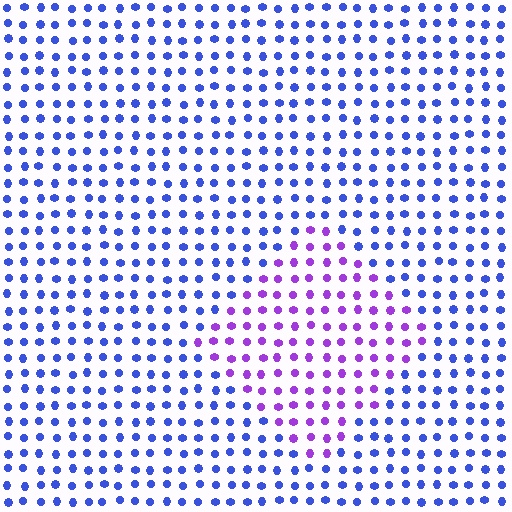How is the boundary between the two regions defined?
The boundary is defined purely by a slight shift in hue (about 47 degrees). Spacing, size, and orientation are identical on both sides.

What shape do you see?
I see a diamond.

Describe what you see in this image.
The image is filled with small blue elements in a uniform arrangement. A diamond-shaped region is visible where the elements are tinted to a slightly different hue, forming a subtle color boundary.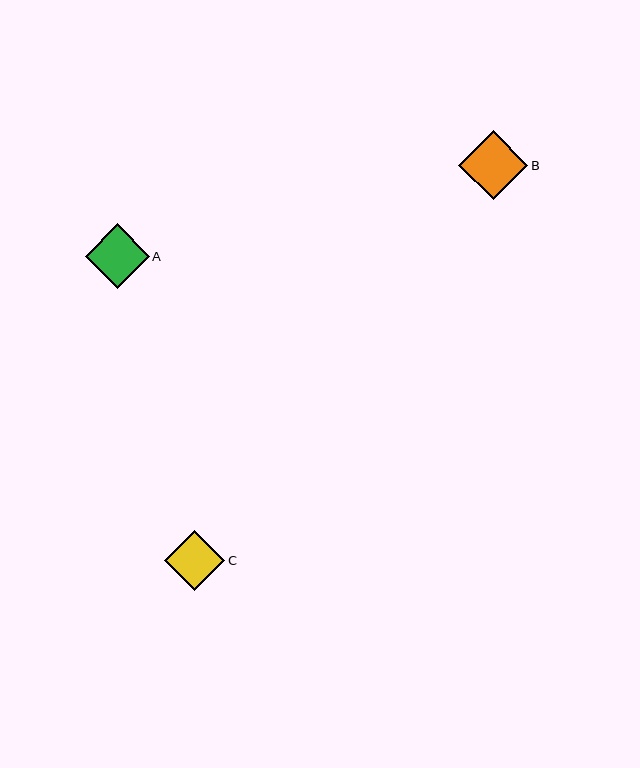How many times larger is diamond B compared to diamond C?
Diamond B is approximately 1.1 times the size of diamond C.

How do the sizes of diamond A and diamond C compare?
Diamond A and diamond C are approximately the same size.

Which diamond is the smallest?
Diamond C is the smallest with a size of approximately 60 pixels.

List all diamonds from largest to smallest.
From largest to smallest: B, A, C.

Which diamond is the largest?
Diamond B is the largest with a size of approximately 69 pixels.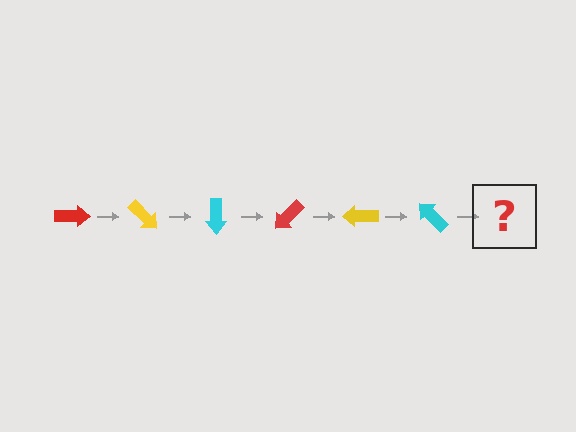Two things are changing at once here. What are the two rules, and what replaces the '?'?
The two rules are that it rotates 45 degrees each step and the color cycles through red, yellow, and cyan. The '?' should be a red arrow, rotated 270 degrees from the start.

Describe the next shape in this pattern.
It should be a red arrow, rotated 270 degrees from the start.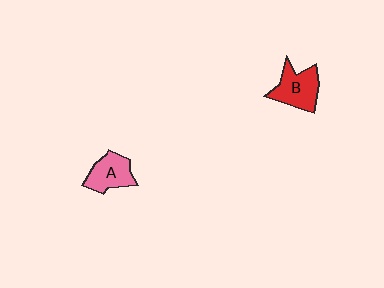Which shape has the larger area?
Shape B (red).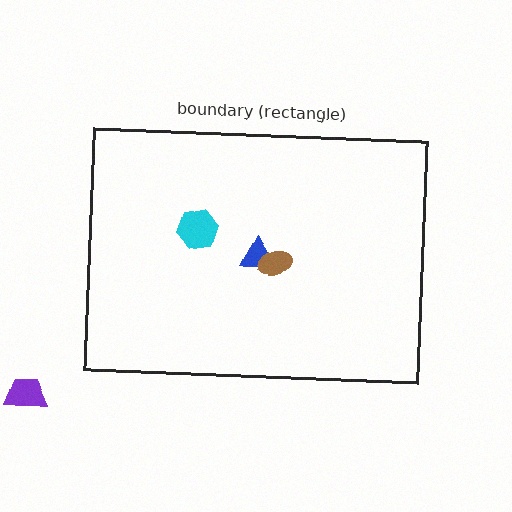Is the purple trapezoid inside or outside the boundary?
Outside.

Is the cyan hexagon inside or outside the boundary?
Inside.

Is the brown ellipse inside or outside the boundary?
Inside.